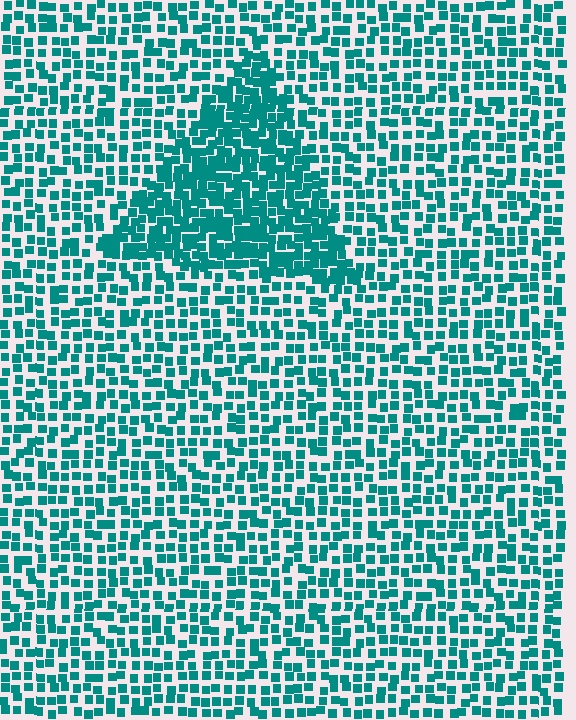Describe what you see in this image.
The image contains small teal elements arranged at two different densities. A triangle-shaped region is visible where the elements are more densely packed than the surrounding area.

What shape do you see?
I see a triangle.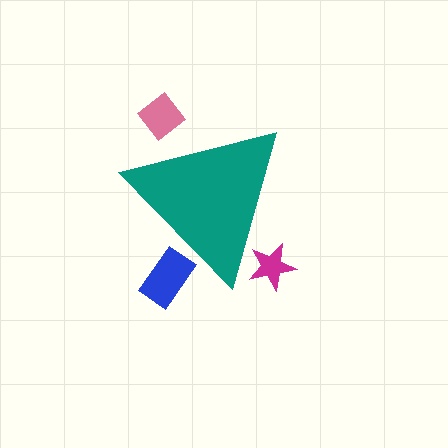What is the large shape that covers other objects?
A teal triangle.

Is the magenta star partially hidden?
Yes, the magenta star is partially hidden behind the teal triangle.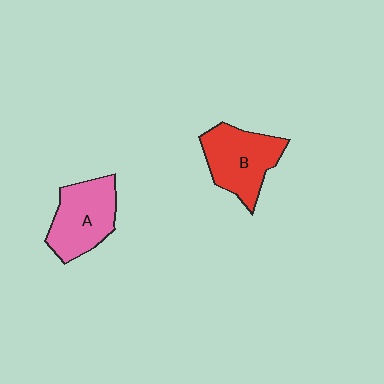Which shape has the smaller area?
Shape A (pink).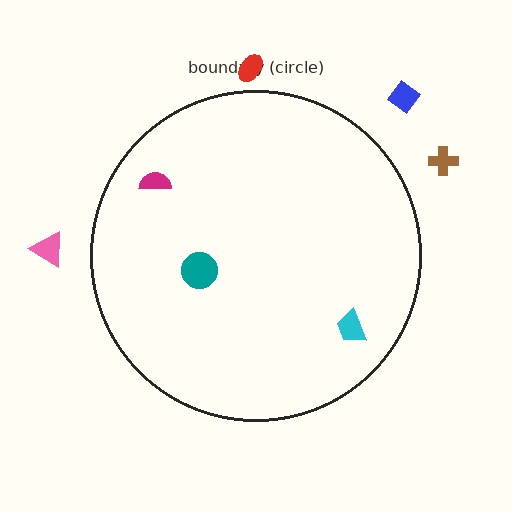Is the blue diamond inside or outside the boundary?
Outside.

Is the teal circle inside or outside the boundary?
Inside.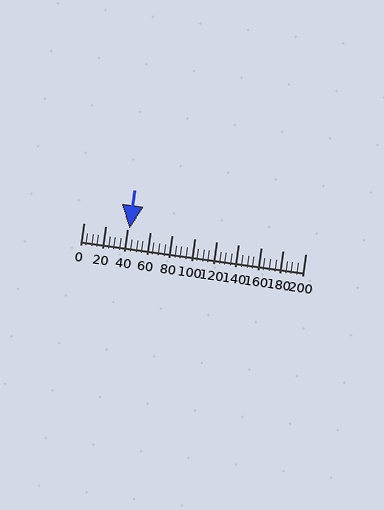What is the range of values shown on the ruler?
The ruler shows values from 0 to 200.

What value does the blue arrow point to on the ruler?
The blue arrow points to approximately 41.